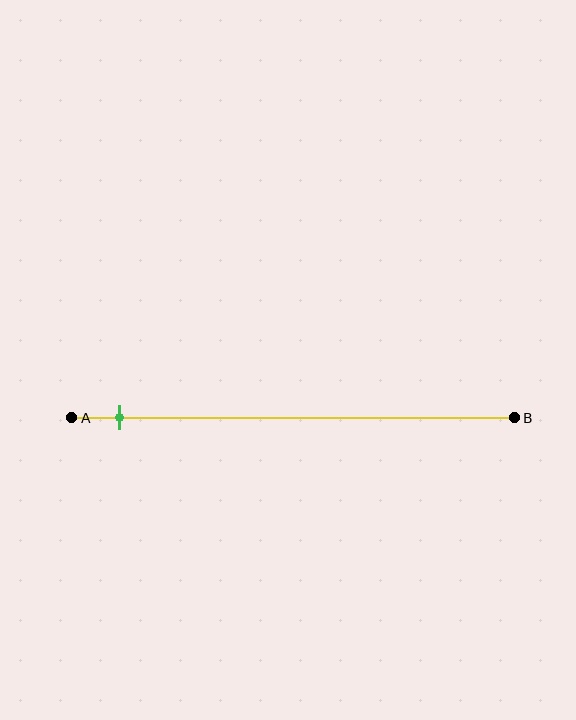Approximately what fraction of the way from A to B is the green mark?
The green mark is approximately 10% of the way from A to B.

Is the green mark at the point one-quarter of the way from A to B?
No, the mark is at about 10% from A, not at the 25% one-quarter point.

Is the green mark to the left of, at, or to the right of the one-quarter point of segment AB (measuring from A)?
The green mark is to the left of the one-quarter point of segment AB.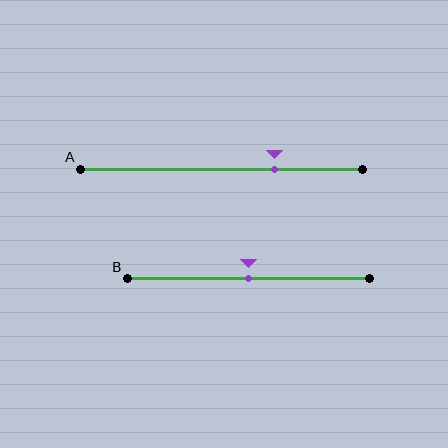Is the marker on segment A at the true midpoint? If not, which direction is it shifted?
No, the marker on segment A is shifted to the right by about 19% of the segment length.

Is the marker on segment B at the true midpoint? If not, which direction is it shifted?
Yes, the marker on segment B is at the true midpoint.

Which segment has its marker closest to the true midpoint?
Segment B has its marker closest to the true midpoint.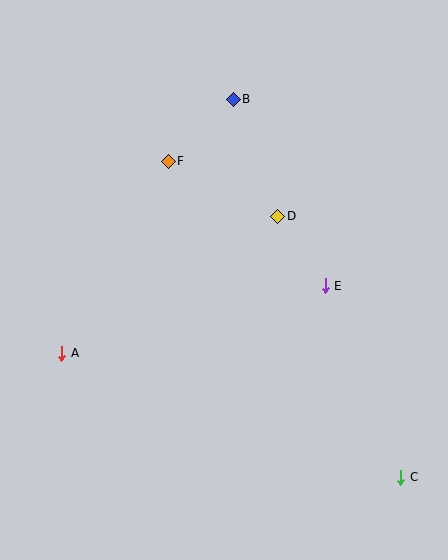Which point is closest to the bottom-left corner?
Point A is closest to the bottom-left corner.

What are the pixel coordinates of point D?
Point D is at (278, 216).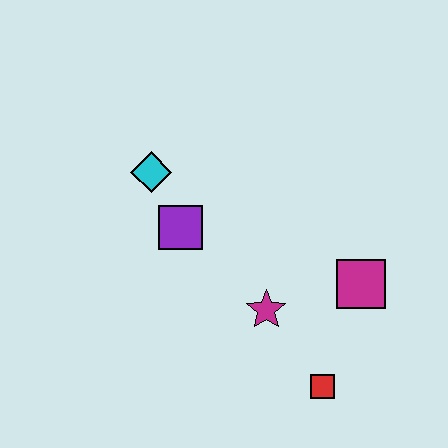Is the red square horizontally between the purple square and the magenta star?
No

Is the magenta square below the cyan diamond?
Yes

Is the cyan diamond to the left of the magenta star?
Yes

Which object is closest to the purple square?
The cyan diamond is closest to the purple square.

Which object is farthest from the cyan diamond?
The red square is farthest from the cyan diamond.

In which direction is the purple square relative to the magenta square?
The purple square is to the left of the magenta square.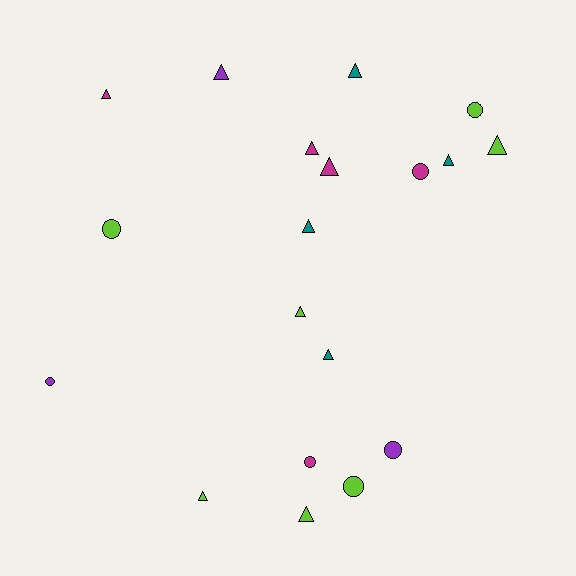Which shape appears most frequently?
Triangle, with 12 objects.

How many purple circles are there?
There are 2 purple circles.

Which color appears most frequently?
Lime, with 7 objects.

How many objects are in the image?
There are 19 objects.